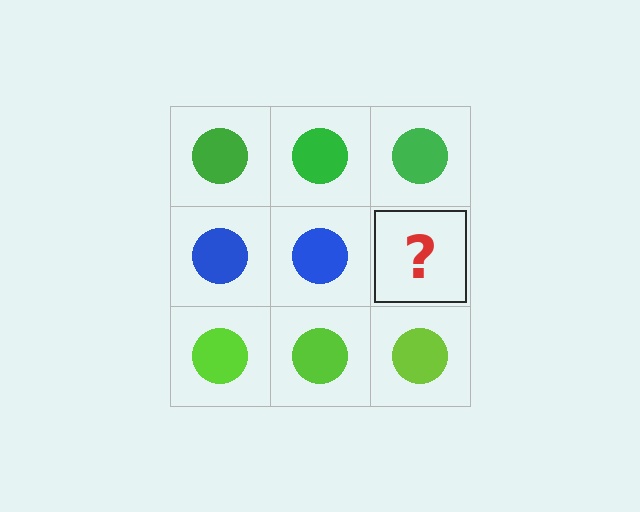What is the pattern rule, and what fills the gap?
The rule is that each row has a consistent color. The gap should be filled with a blue circle.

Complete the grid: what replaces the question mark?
The question mark should be replaced with a blue circle.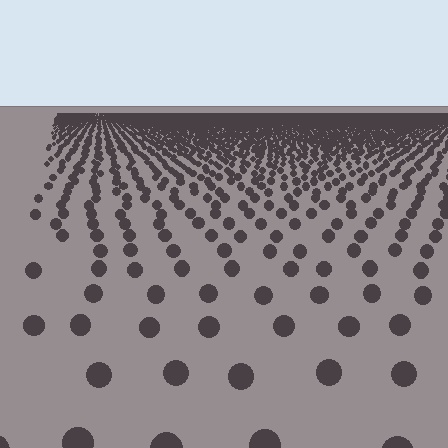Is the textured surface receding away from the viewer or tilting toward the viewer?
The surface is receding away from the viewer. Texture elements get smaller and denser toward the top.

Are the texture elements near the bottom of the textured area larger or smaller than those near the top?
Larger. Near the bottom, elements are closer to the viewer and appear at a bigger on-screen size.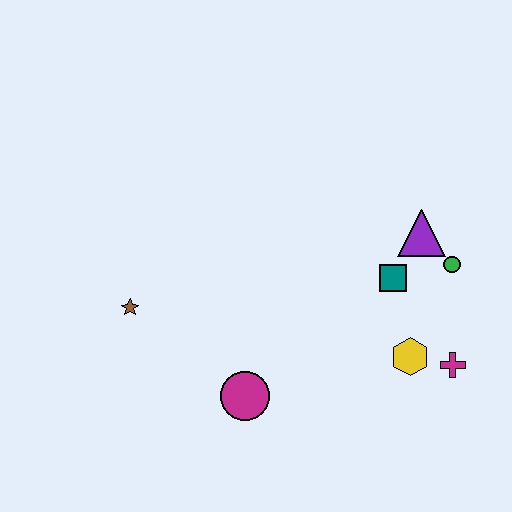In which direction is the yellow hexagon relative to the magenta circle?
The yellow hexagon is to the right of the magenta circle.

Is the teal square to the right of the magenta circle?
Yes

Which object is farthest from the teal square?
The brown star is farthest from the teal square.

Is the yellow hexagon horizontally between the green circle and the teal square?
Yes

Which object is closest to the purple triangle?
The green circle is closest to the purple triangle.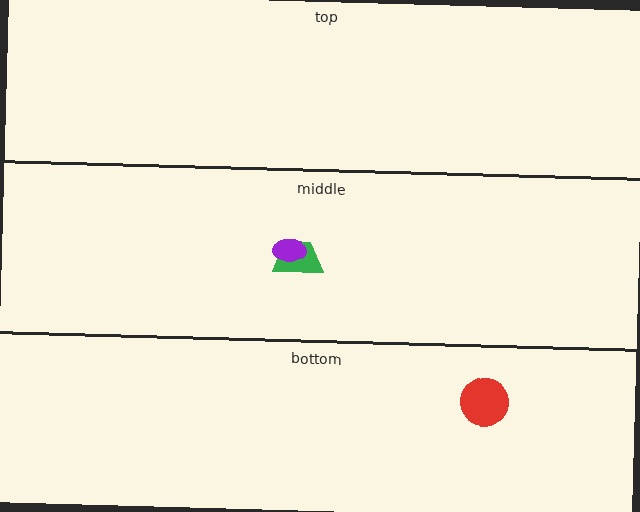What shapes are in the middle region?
The green trapezoid, the purple ellipse.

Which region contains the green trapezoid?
The middle region.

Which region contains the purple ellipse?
The middle region.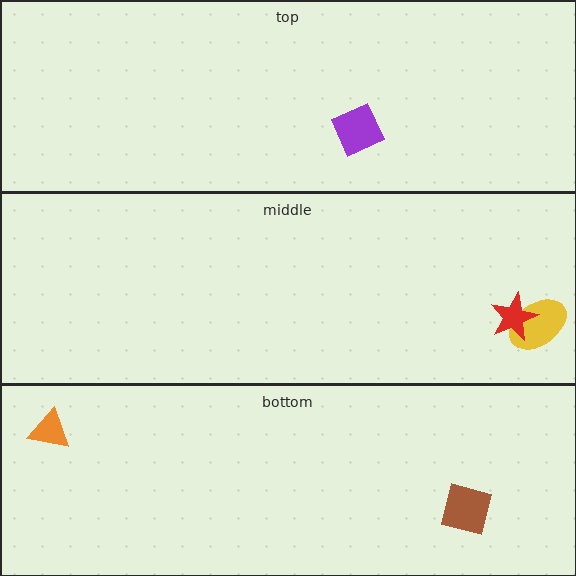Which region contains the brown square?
The bottom region.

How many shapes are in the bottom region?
2.